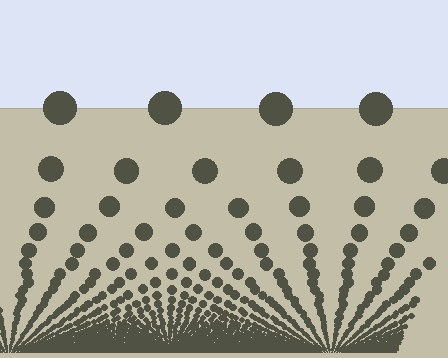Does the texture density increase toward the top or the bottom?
Density increases toward the bottom.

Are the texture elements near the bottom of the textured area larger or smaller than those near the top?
Smaller. The gradient is inverted — elements near the bottom are smaller and denser.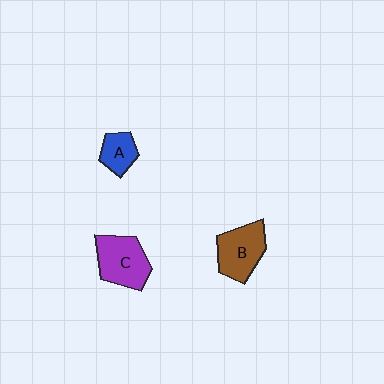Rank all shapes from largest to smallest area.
From largest to smallest: C (purple), B (brown), A (blue).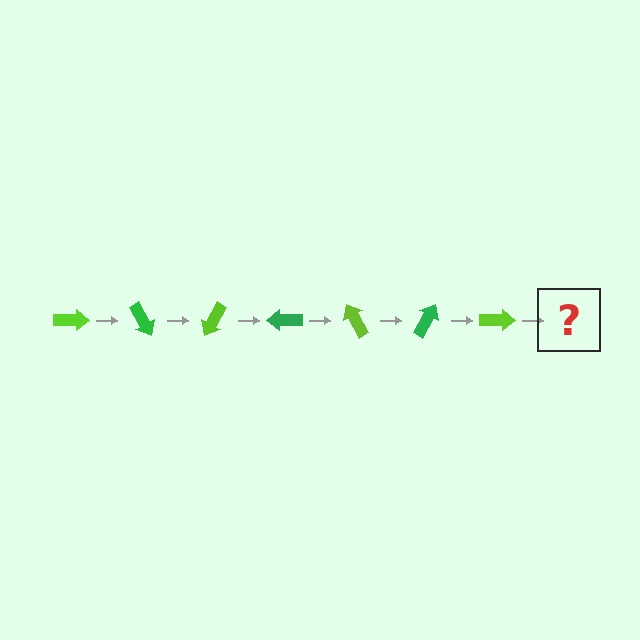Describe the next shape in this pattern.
It should be a green arrow, rotated 420 degrees from the start.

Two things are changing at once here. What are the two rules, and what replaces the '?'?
The two rules are that it rotates 60 degrees each step and the color cycles through lime and green. The '?' should be a green arrow, rotated 420 degrees from the start.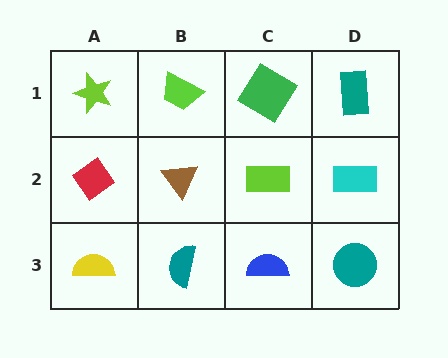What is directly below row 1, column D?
A cyan rectangle.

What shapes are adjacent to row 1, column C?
A lime rectangle (row 2, column C), a lime trapezoid (row 1, column B), a teal rectangle (row 1, column D).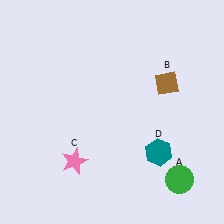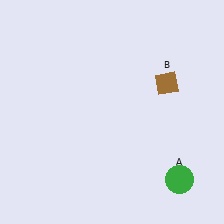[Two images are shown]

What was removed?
The teal hexagon (D), the pink star (C) were removed in Image 2.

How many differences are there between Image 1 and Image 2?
There are 2 differences between the two images.